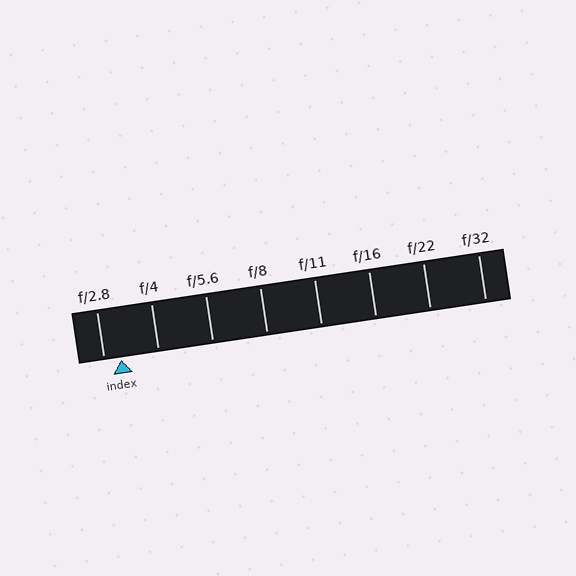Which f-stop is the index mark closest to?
The index mark is closest to f/2.8.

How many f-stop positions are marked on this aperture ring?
There are 8 f-stop positions marked.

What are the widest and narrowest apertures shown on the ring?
The widest aperture shown is f/2.8 and the narrowest is f/32.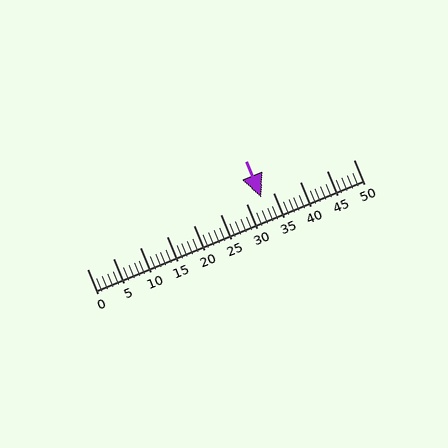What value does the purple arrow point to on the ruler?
The purple arrow points to approximately 33.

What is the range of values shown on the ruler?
The ruler shows values from 0 to 50.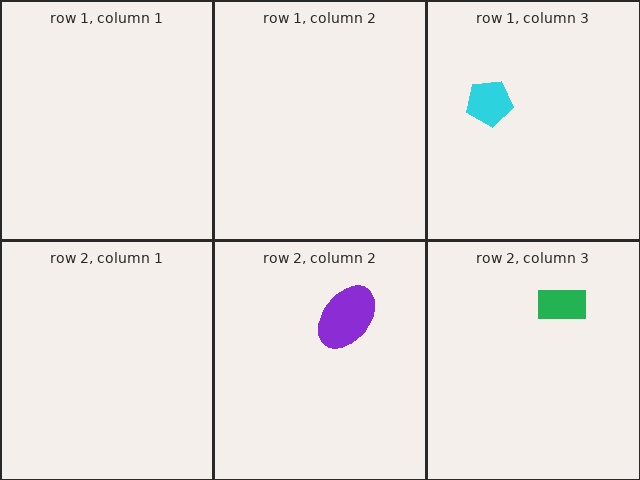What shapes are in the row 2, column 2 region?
The purple ellipse.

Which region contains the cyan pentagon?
The row 1, column 3 region.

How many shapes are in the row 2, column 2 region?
1.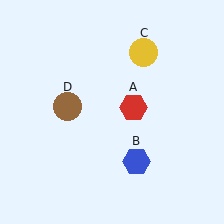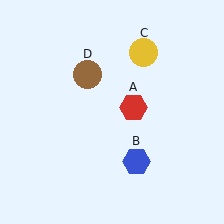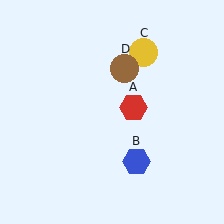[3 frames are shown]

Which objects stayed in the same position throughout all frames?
Red hexagon (object A) and blue hexagon (object B) and yellow circle (object C) remained stationary.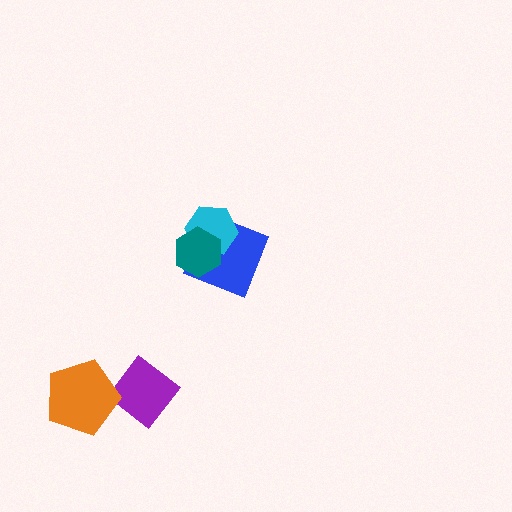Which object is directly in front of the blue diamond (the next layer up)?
The cyan hexagon is directly in front of the blue diamond.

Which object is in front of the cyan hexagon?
The teal hexagon is in front of the cyan hexagon.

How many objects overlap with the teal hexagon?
2 objects overlap with the teal hexagon.